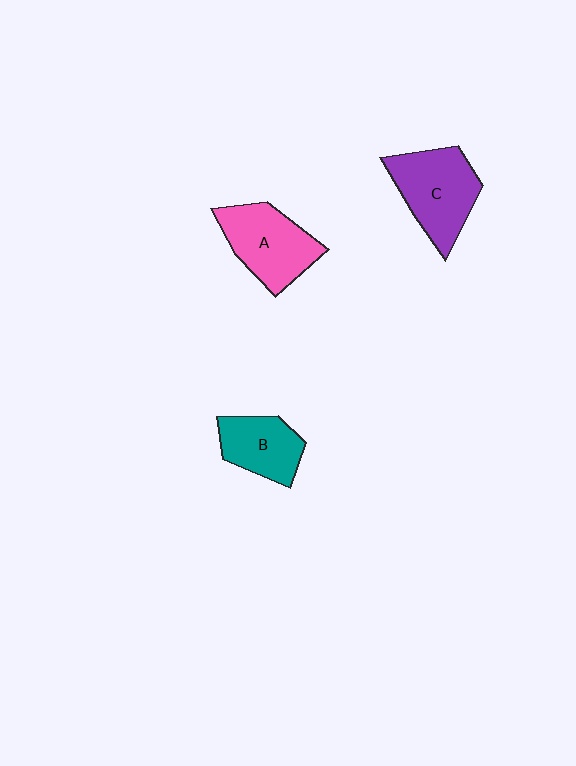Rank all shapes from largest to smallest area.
From largest to smallest: C (purple), A (pink), B (teal).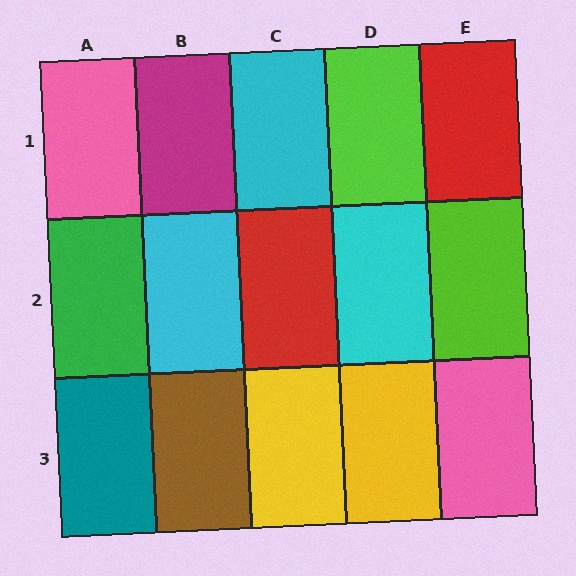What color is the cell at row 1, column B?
Magenta.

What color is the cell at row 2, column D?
Cyan.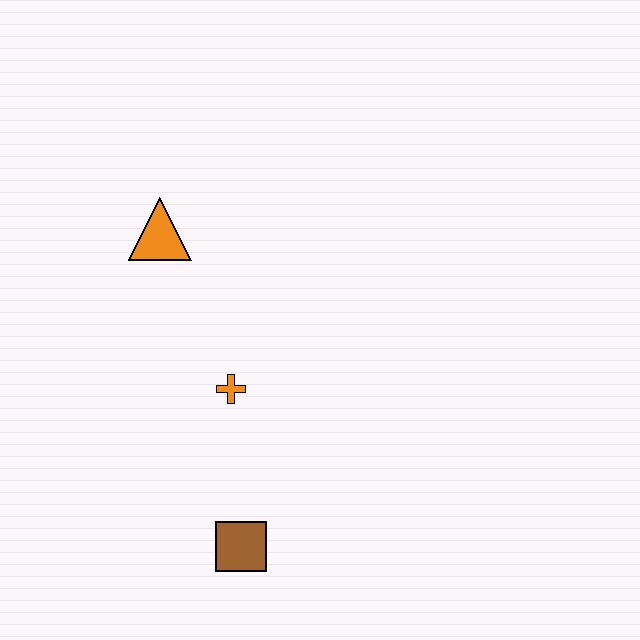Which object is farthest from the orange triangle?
The brown square is farthest from the orange triangle.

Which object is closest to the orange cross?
The brown square is closest to the orange cross.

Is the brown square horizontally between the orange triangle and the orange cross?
No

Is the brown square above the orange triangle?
No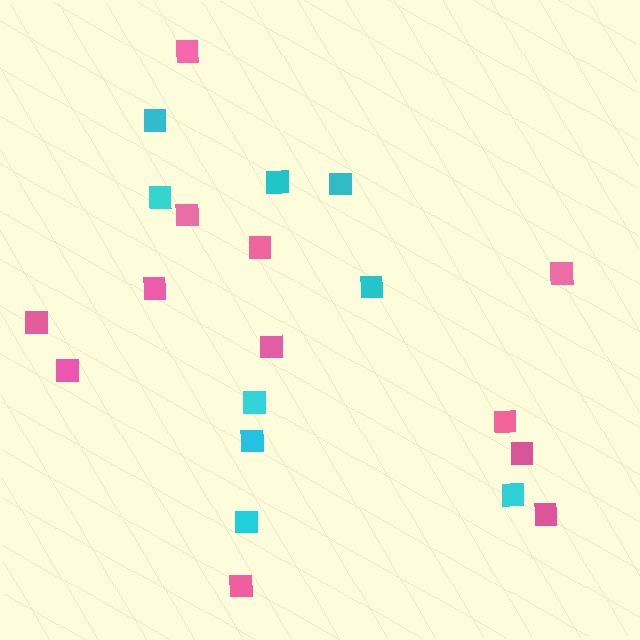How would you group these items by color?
There are 2 groups: one group of pink squares (12) and one group of cyan squares (9).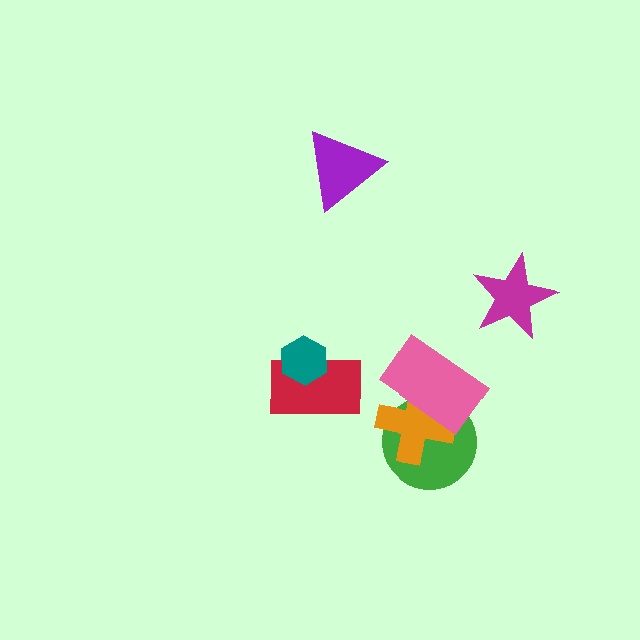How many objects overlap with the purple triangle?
0 objects overlap with the purple triangle.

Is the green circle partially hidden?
Yes, it is partially covered by another shape.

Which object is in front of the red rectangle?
The teal hexagon is in front of the red rectangle.